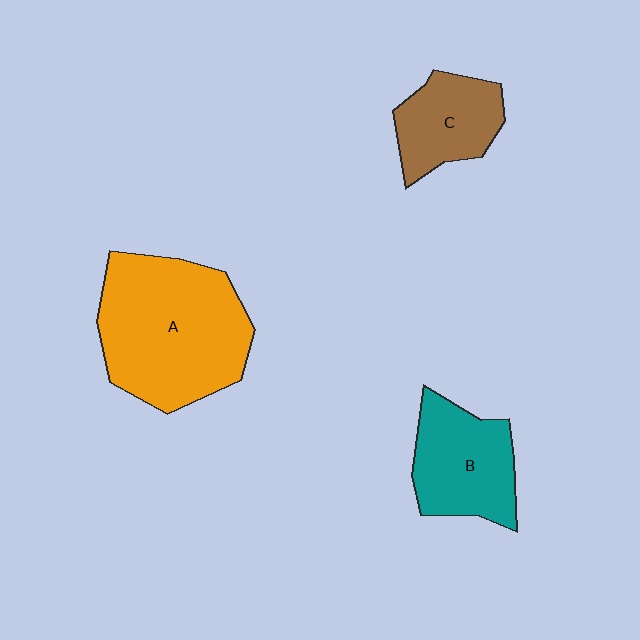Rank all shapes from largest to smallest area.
From largest to smallest: A (orange), B (teal), C (brown).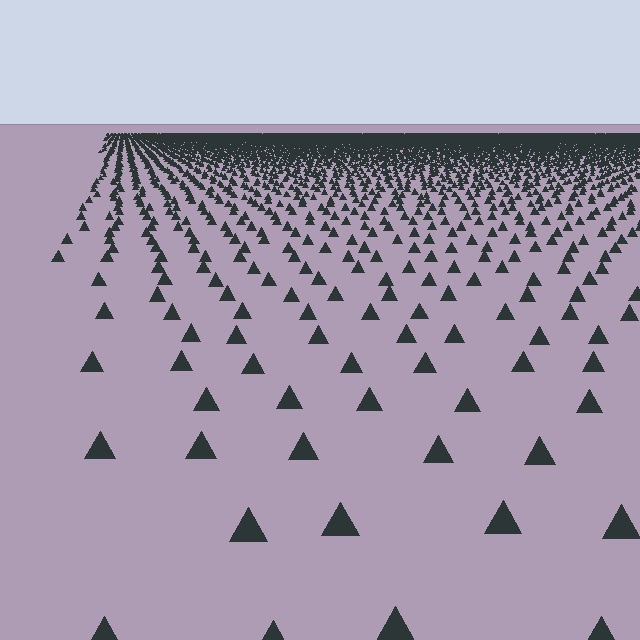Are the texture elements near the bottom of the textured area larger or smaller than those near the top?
Larger. Near the bottom, elements are closer to the viewer and appear at a bigger on-screen size.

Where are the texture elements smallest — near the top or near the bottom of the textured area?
Near the top.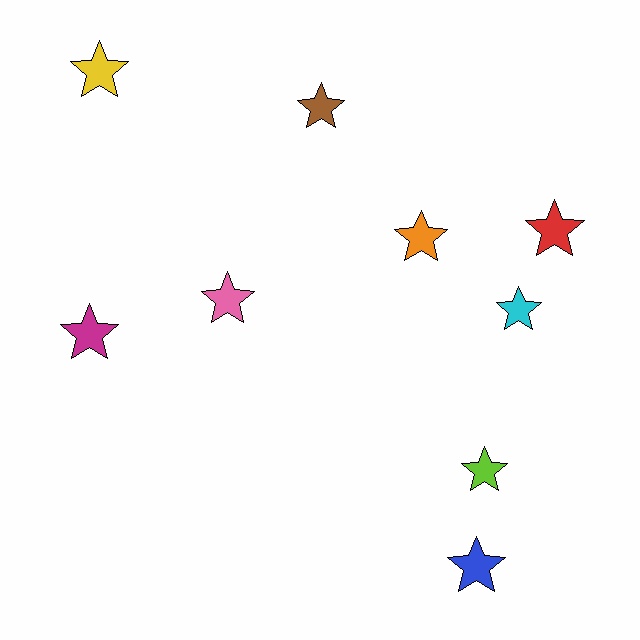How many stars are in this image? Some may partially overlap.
There are 9 stars.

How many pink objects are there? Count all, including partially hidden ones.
There is 1 pink object.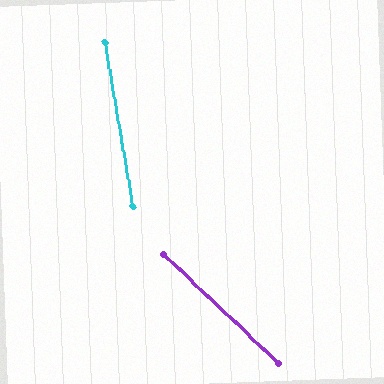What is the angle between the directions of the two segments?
Approximately 36 degrees.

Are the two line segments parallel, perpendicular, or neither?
Neither parallel nor perpendicular — they differ by about 36°.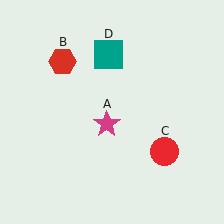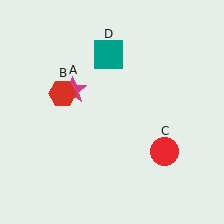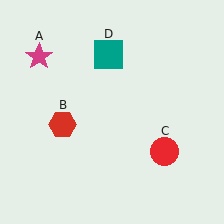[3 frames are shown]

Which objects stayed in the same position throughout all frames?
Red circle (object C) and teal square (object D) remained stationary.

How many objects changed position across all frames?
2 objects changed position: magenta star (object A), red hexagon (object B).